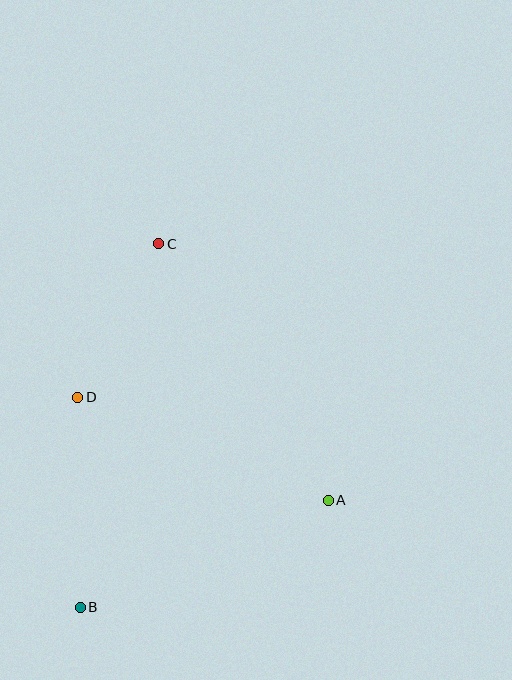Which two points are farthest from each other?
Points B and C are farthest from each other.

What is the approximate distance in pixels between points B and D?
The distance between B and D is approximately 210 pixels.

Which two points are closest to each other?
Points C and D are closest to each other.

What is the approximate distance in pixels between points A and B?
The distance between A and B is approximately 270 pixels.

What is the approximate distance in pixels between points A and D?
The distance between A and D is approximately 271 pixels.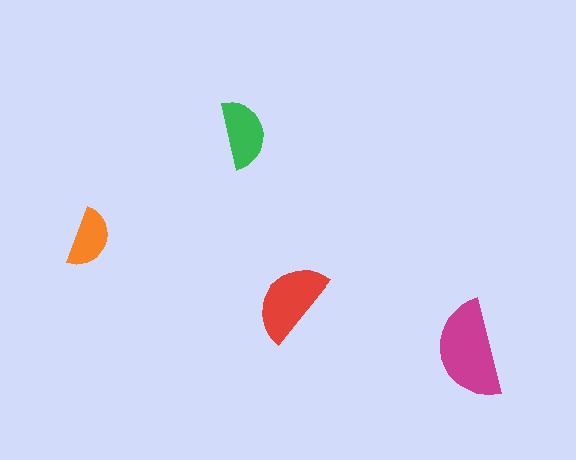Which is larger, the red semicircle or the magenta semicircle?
The magenta one.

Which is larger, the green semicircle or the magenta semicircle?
The magenta one.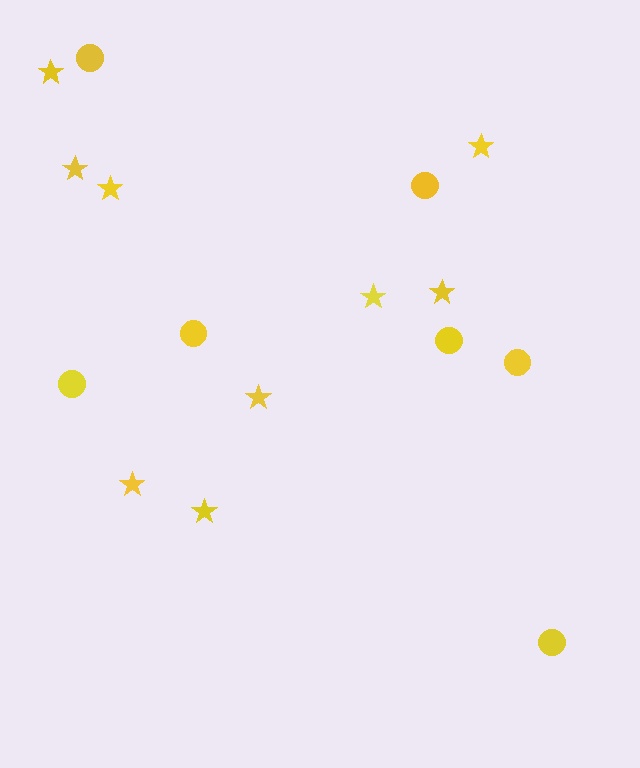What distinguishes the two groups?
There are 2 groups: one group of circles (7) and one group of stars (9).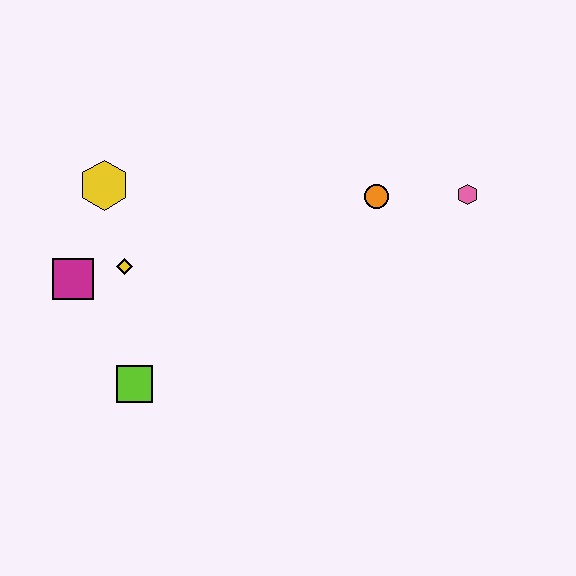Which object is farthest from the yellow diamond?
The pink hexagon is farthest from the yellow diamond.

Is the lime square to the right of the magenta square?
Yes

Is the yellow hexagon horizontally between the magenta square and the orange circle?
Yes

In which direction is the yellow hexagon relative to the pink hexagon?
The yellow hexagon is to the left of the pink hexagon.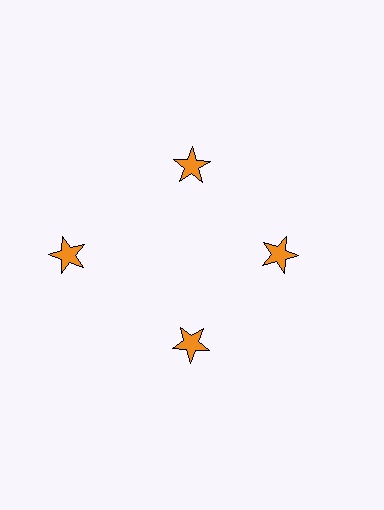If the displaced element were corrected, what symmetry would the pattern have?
It would have 4-fold rotational symmetry — the pattern would map onto itself every 90 degrees.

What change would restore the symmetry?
The symmetry would be restored by moving it inward, back onto the ring so that all 4 stars sit at equal angles and equal distance from the center.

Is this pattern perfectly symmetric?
No. The 4 orange stars are arranged in a ring, but one element near the 9 o'clock position is pushed outward from the center, breaking the 4-fold rotational symmetry.